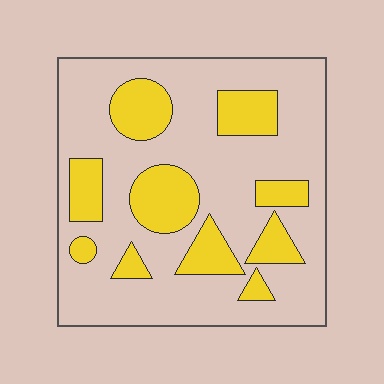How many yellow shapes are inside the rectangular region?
10.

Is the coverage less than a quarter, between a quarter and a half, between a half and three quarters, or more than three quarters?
Between a quarter and a half.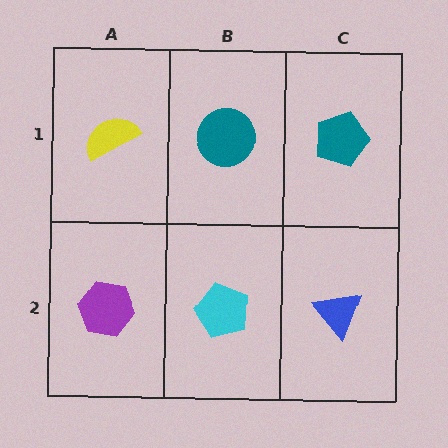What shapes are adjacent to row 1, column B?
A cyan pentagon (row 2, column B), a yellow semicircle (row 1, column A), a teal pentagon (row 1, column C).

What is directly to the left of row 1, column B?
A yellow semicircle.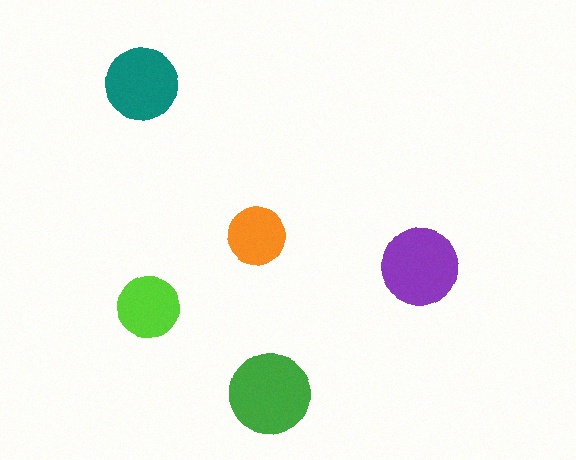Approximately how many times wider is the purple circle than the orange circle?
About 1.5 times wider.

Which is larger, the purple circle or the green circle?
The green one.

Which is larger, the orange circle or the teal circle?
The teal one.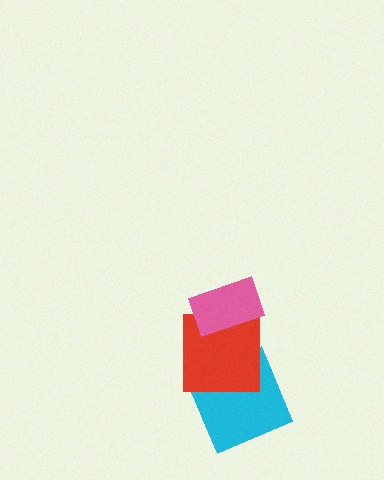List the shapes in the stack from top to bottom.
From top to bottom: the pink rectangle, the red square, the cyan square.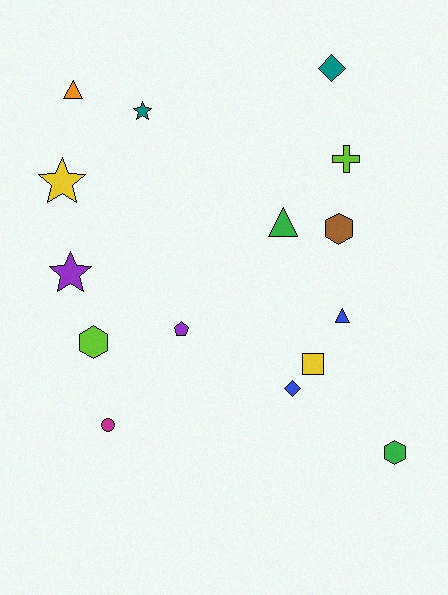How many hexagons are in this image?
There are 3 hexagons.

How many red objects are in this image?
There are no red objects.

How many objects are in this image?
There are 15 objects.